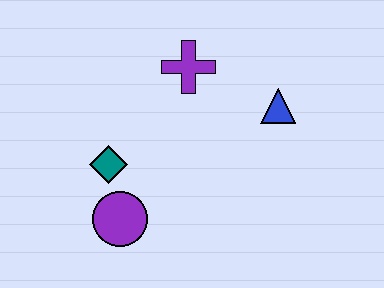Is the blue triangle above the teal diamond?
Yes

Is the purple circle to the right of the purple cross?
No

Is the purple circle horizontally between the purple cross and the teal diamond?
Yes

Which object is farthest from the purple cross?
The purple circle is farthest from the purple cross.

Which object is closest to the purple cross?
The blue triangle is closest to the purple cross.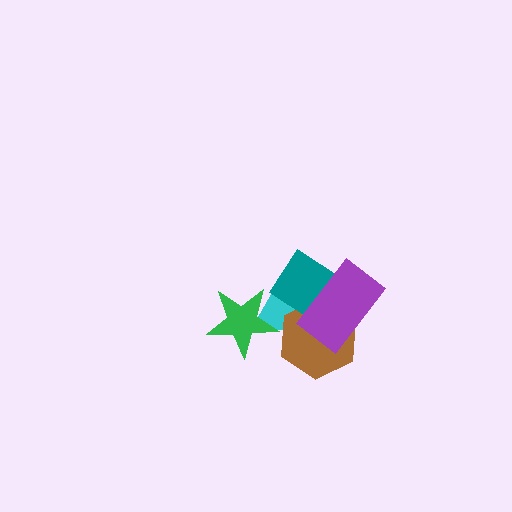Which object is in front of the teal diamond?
The purple rectangle is in front of the teal diamond.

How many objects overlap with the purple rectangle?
3 objects overlap with the purple rectangle.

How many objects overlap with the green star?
1 object overlaps with the green star.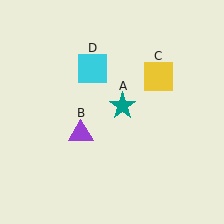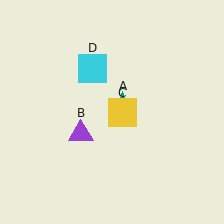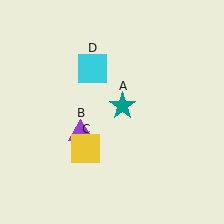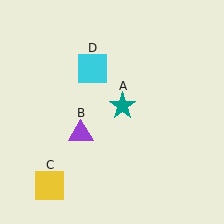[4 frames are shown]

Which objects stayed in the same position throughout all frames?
Teal star (object A) and purple triangle (object B) and cyan square (object D) remained stationary.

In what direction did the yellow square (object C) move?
The yellow square (object C) moved down and to the left.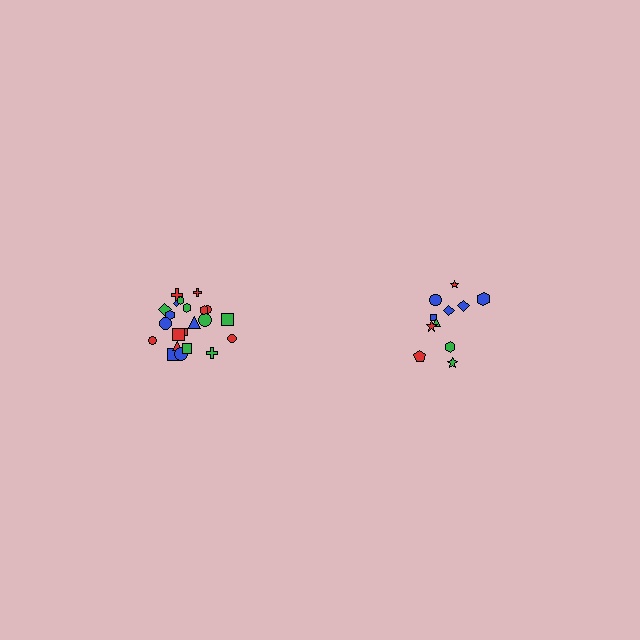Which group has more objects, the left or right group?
The left group.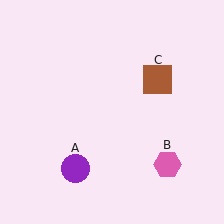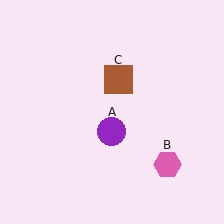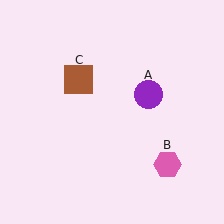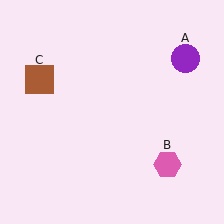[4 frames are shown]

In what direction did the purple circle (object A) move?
The purple circle (object A) moved up and to the right.